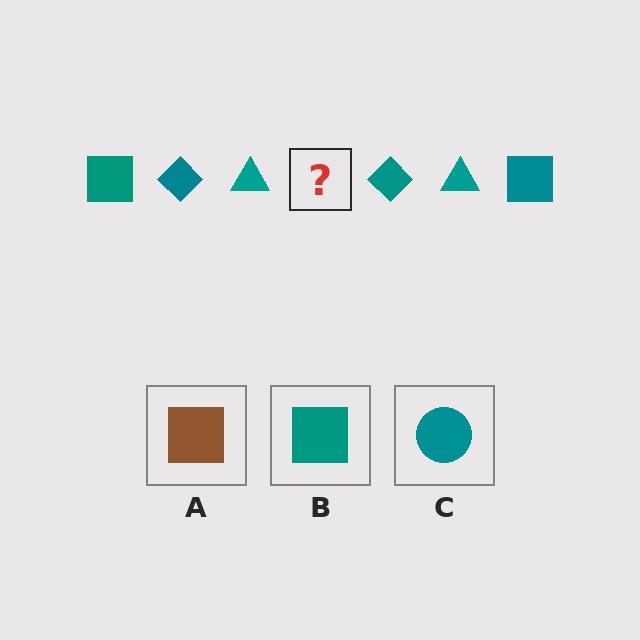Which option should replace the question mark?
Option B.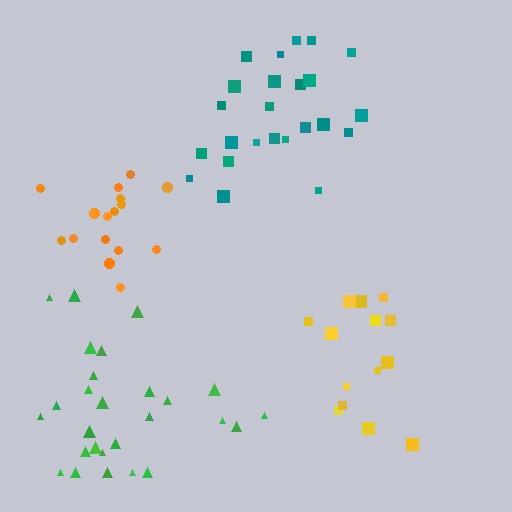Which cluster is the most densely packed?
Orange.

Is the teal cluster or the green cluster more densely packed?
Teal.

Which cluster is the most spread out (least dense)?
Yellow.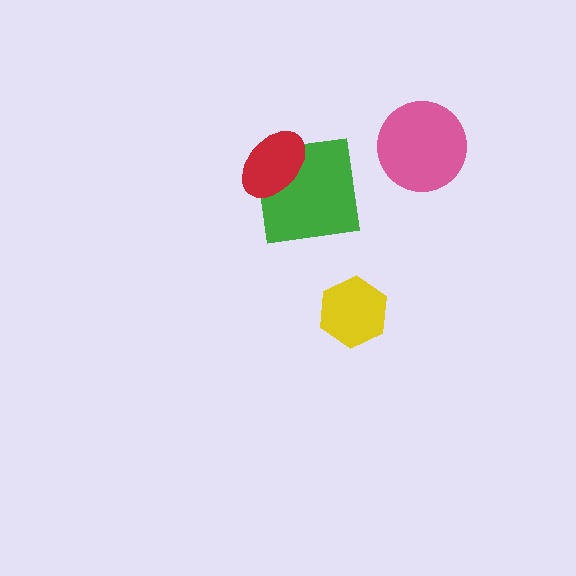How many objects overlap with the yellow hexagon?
0 objects overlap with the yellow hexagon.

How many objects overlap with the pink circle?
0 objects overlap with the pink circle.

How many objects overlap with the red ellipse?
1 object overlaps with the red ellipse.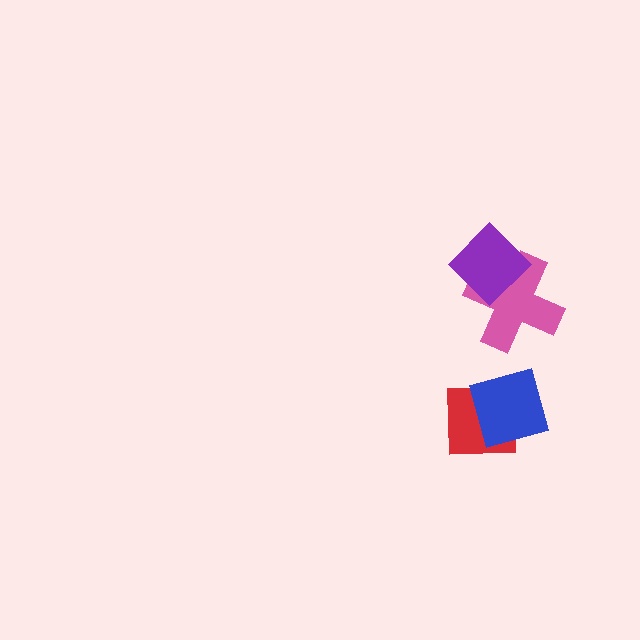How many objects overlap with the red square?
1 object overlaps with the red square.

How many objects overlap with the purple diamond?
1 object overlaps with the purple diamond.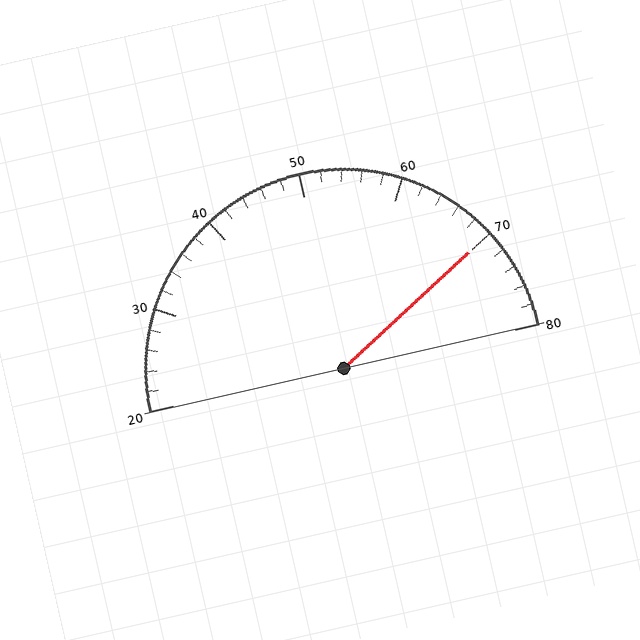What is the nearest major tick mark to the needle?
The nearest major tick mark is 70.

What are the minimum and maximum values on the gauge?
The gauge ranges from 20 to 80.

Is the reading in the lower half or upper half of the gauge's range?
The reading is in the upper half of the range (20 to 80).